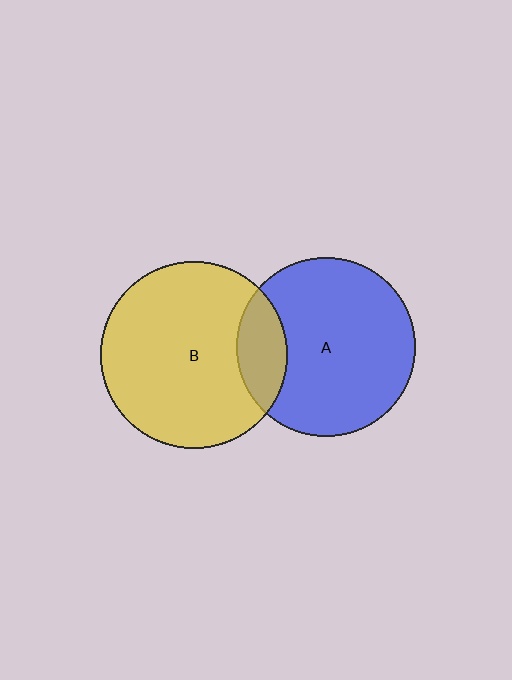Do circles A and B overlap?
Yes.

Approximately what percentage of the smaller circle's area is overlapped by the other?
Approximately 20%.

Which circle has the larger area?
Circle B (yellow).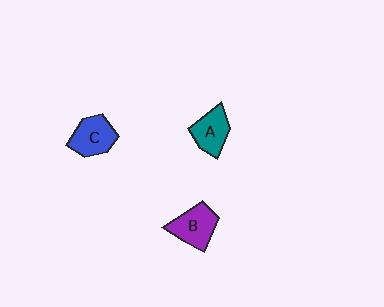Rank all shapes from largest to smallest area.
From largest to smallest: B (purple), C (blue), A (teal).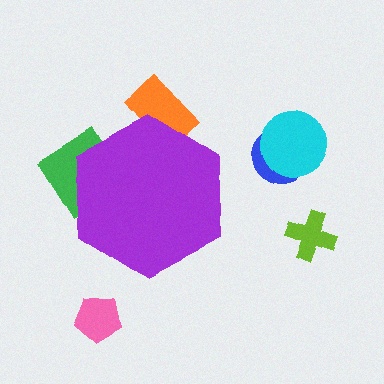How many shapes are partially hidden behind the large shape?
2 shapes are partially hidden.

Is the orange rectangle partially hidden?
Yes, the orange rectangle is partially hidden behind the purple hexagon.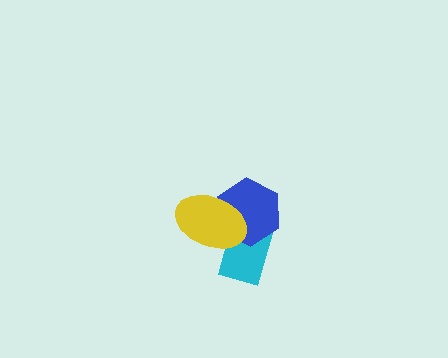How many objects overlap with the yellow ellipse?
2 objects overlap with the yellow ellipse.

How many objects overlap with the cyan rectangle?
2 objects overlap with the cyan rectangle.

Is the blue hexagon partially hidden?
Yes, it is partially covered by another shape.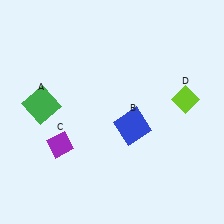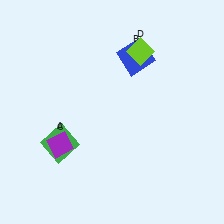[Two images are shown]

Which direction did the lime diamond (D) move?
The lime diamond (D) moved up.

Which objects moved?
The objects that moved are: the green square (A), the blue square (B), the lime diamond (D).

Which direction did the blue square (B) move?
The blue square (B) moved up.